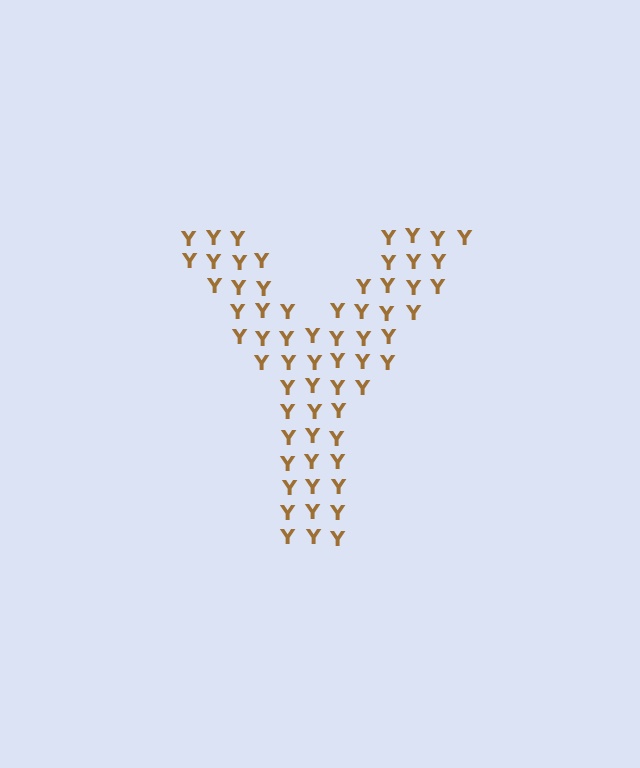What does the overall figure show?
The overall figure shows the letter Y.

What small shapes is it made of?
It is made of small letter Y's.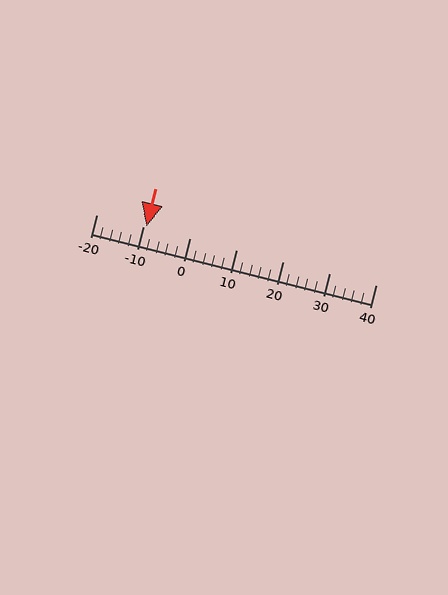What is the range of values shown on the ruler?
The ruler shows values from -20 to 40.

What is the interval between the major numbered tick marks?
The major tick marks are spaced 10 units apart.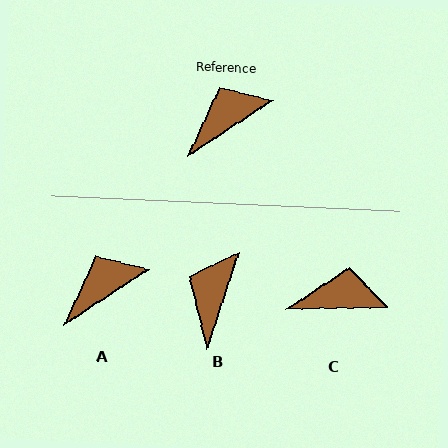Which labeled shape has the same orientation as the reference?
A.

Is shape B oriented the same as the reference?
No, it is off by about 39 degrees.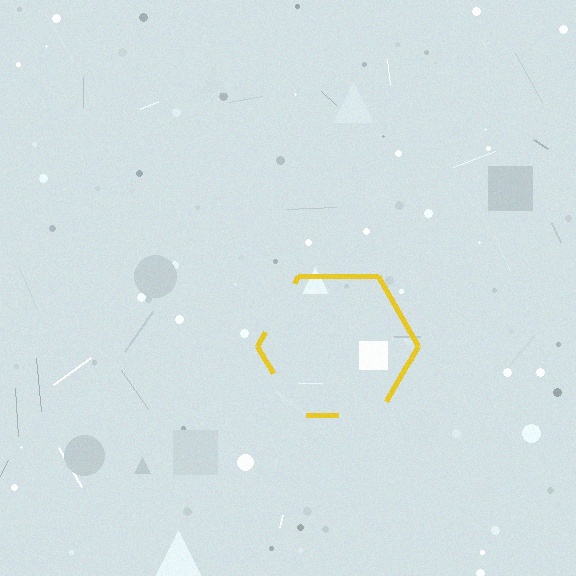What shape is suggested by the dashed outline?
The dashed outline suggests a hexagon.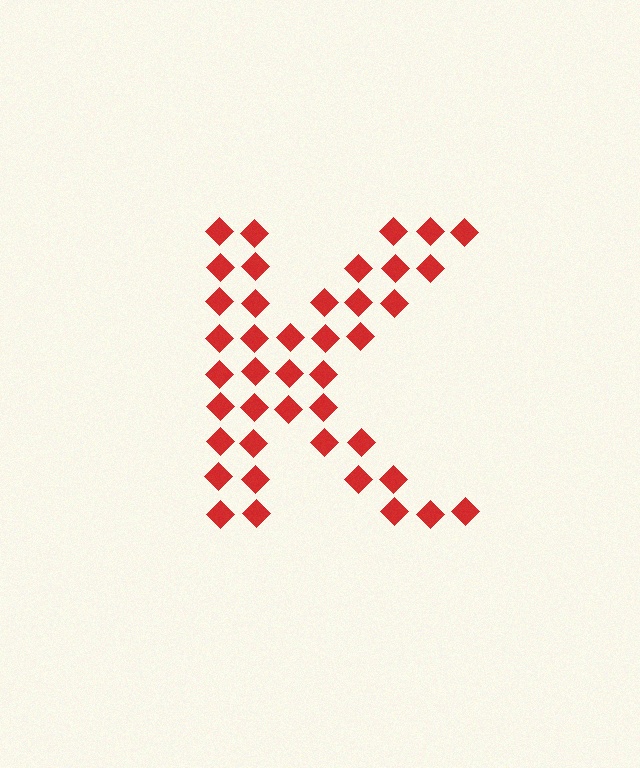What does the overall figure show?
The overall figure shows the letter K.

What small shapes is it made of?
It is made of small diamonds.